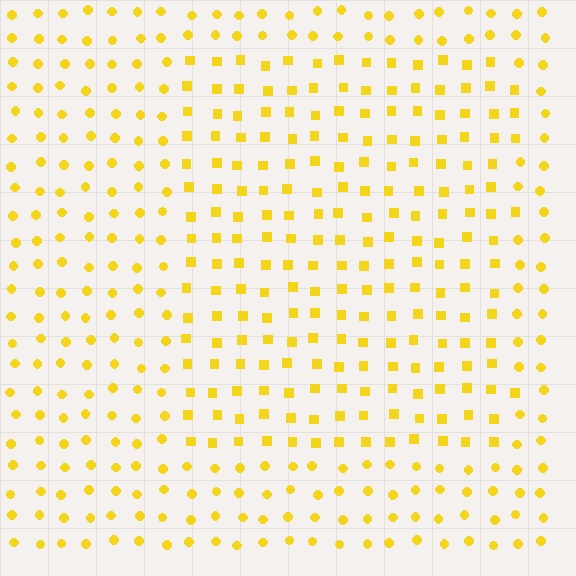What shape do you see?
I see a rectangle.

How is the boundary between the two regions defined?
The boundary is defined by a change in element shape: squares inside vs. circles outside. All elements share the same color and spacing.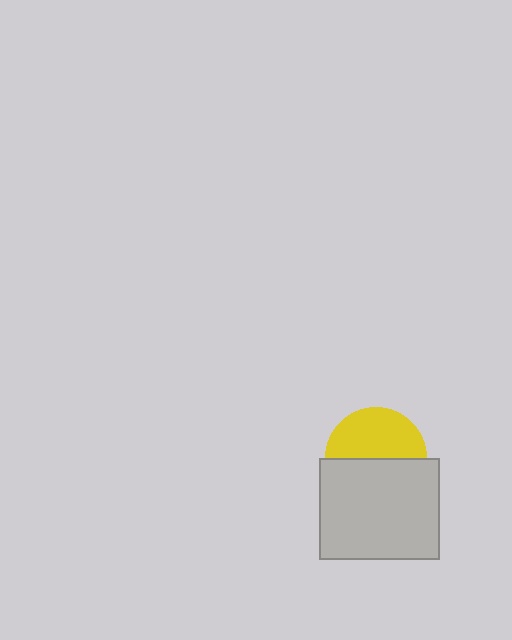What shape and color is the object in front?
The object in front is a light gray rectangle.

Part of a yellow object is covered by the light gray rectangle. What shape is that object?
It is a circle.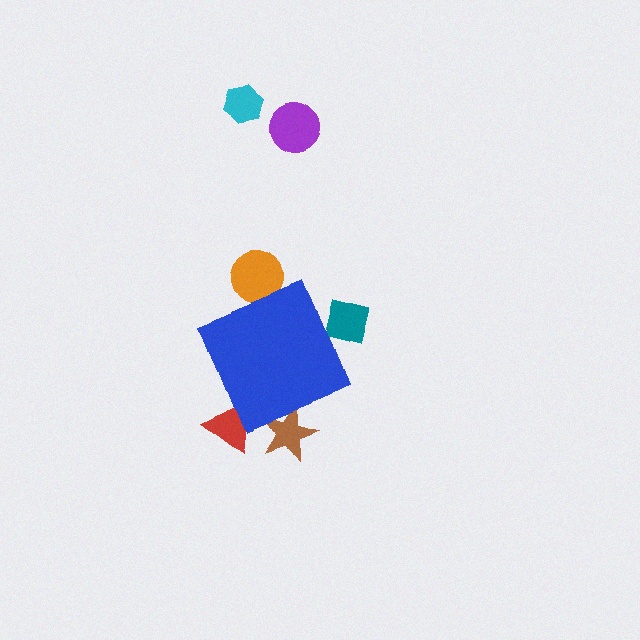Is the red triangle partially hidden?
Yes, the red triangle is partially hidden behind the blue diamond.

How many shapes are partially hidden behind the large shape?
4 shapes are partially hidden.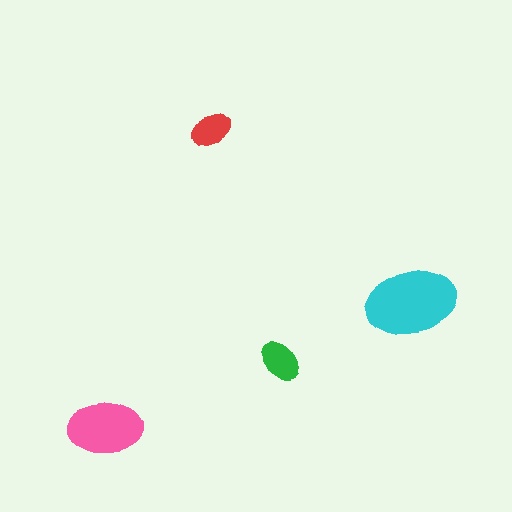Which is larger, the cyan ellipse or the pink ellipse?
The cyan one.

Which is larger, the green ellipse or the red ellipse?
The green one.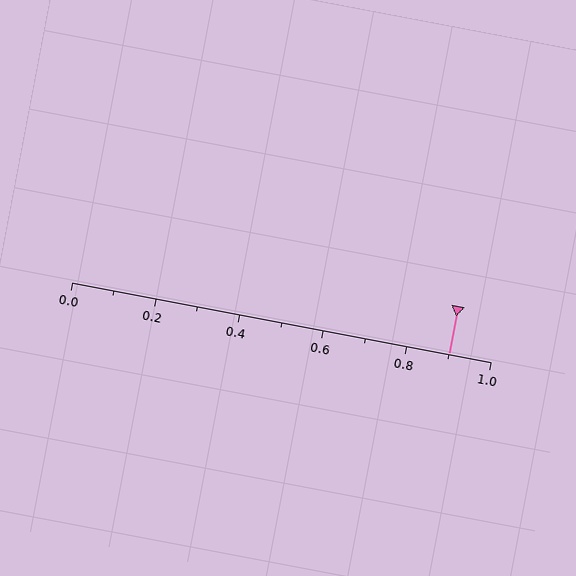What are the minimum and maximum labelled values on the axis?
The axis runs from 0.0 to 1.0.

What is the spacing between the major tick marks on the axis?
The major ticks are spaced 0.2 apart.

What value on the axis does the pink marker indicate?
The marker indicates approximately 0.9.